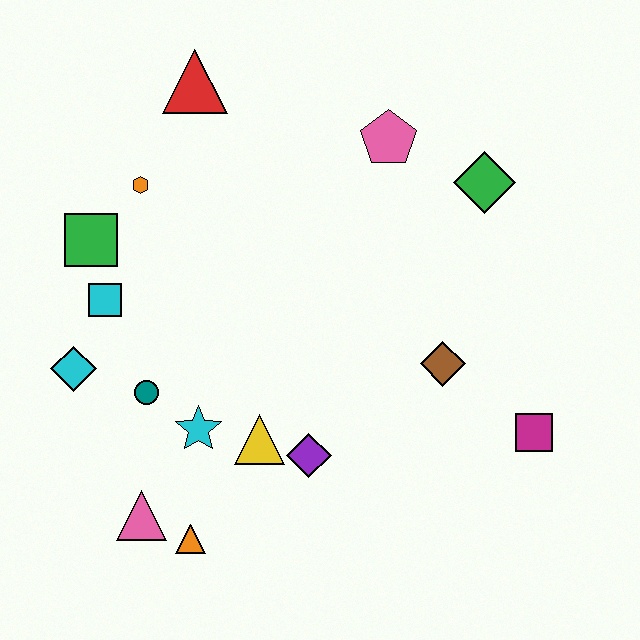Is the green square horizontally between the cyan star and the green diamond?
No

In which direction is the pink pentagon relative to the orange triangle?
The pink pentagon is above the orange triangle.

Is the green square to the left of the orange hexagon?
Yes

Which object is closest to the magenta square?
The brown diamond is closest to the magenta square.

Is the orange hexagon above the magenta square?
Yes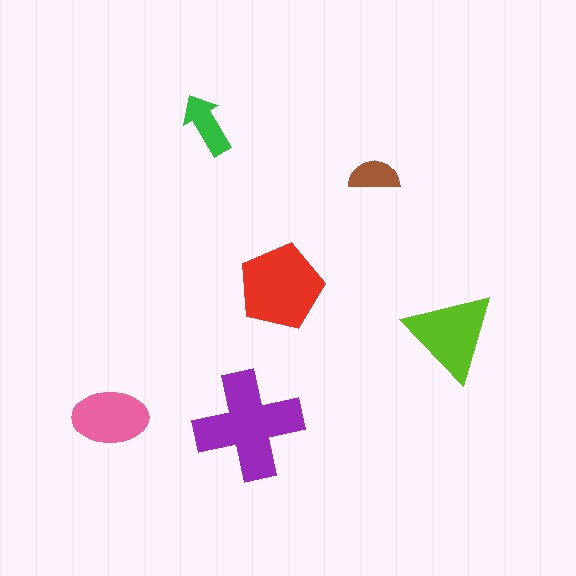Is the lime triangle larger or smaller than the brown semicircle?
Larger.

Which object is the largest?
The purple cross.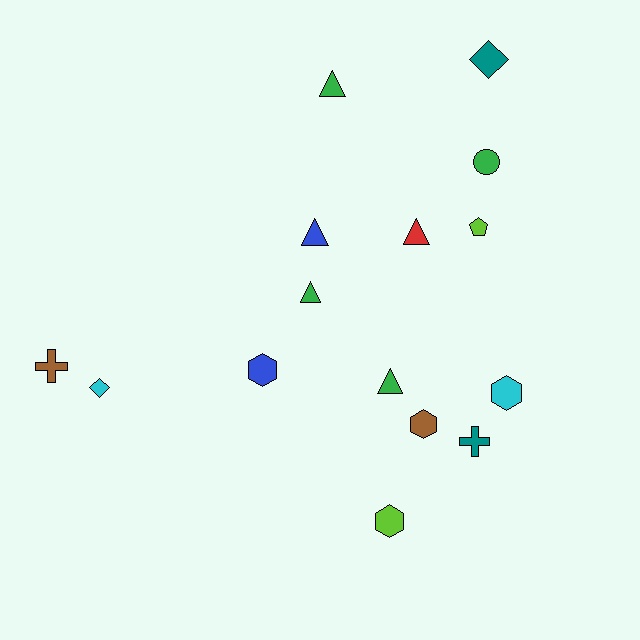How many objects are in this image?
There are 15 objects.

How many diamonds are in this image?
There are 2 diamonds.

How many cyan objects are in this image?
There are 2 cyan objects.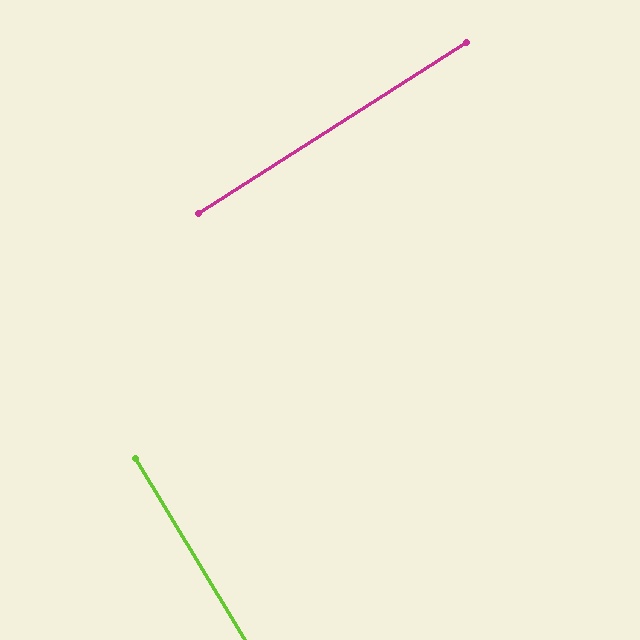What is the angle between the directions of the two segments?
Approximately 89 degrees.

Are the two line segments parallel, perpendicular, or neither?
Perpendicular — they meet at approximately 89°.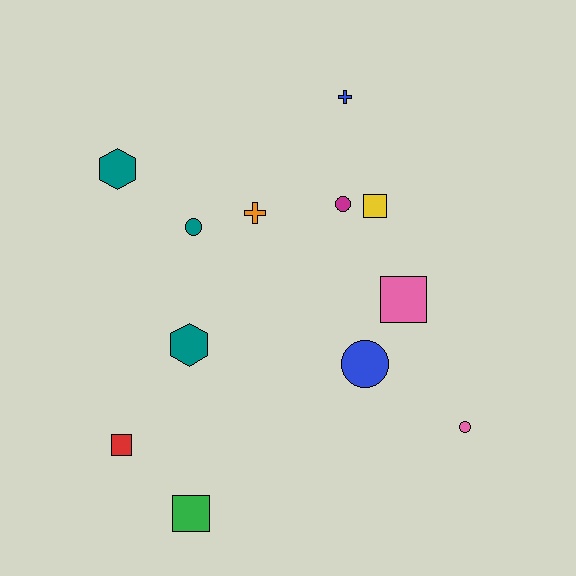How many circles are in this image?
There are 4 circles.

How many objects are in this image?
There are 12 objects.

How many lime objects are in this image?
There are no lime objects.